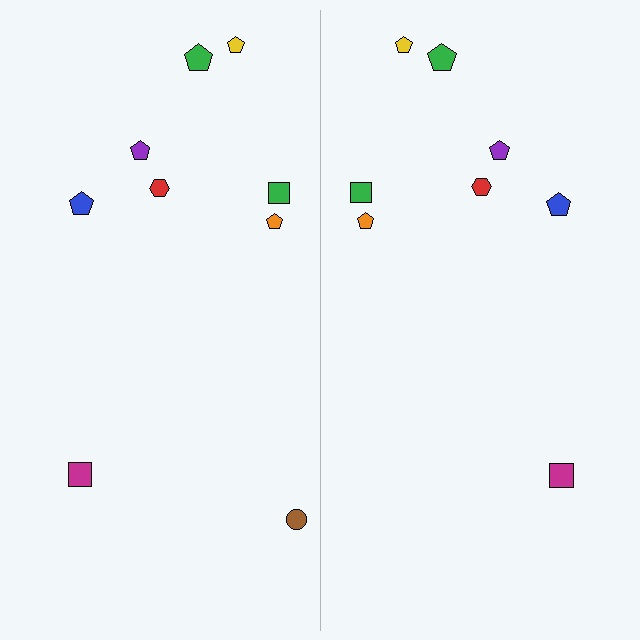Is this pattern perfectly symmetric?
No, the pattern is not perfectly symmetric. A brown circle is missing from the right side.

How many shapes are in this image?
There are 17 shapes in this image.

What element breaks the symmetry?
A brown circle is missing from the right side.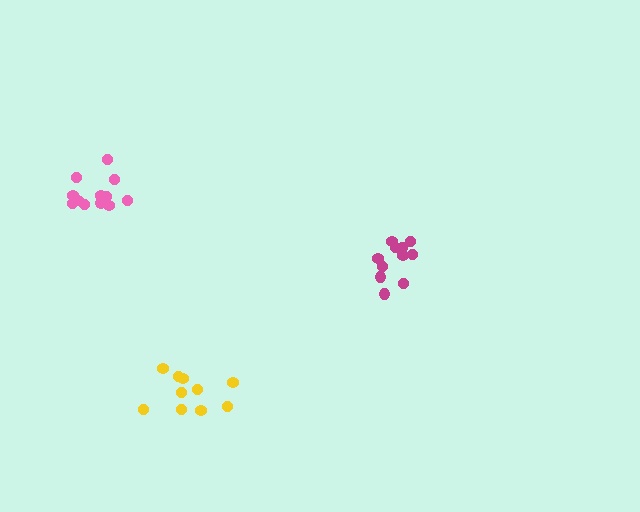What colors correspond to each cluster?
The clusters are colored: magenta, pink, yellow.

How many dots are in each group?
Group 1: 11 dots, Group 2: 12 dots, Group 3: 10 dots (33 total).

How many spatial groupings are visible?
There are 3 spatial groupings.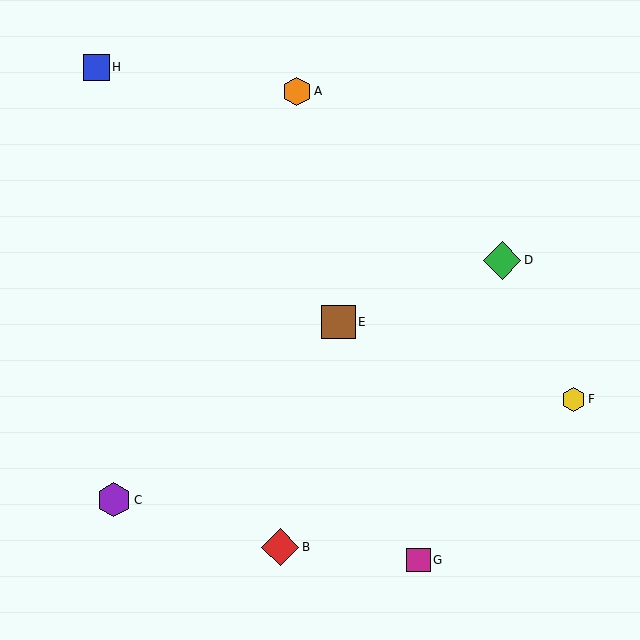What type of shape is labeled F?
Shape F is a yellow hexagon.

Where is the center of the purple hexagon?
The center of the purple hexagon is at (114, 500).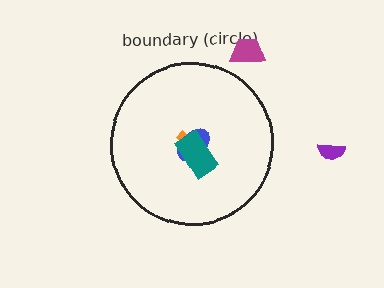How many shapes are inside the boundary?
3 inside, 2 outside.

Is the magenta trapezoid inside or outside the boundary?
Outside.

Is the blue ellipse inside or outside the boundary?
Inside.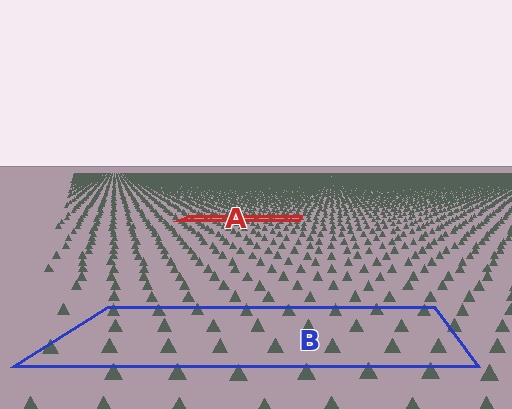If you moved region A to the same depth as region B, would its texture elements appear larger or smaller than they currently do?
They would appear larger. At a closer depth, the same texture elements are projected at a bigger on-screen size.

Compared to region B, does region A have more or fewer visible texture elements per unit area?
Region A has more texture elements per unit area — they are packed more densely because it is farther away.